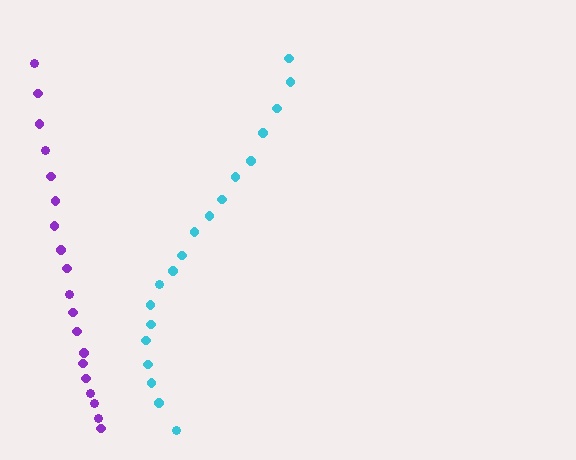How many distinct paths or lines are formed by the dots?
There are 2 distinct paths.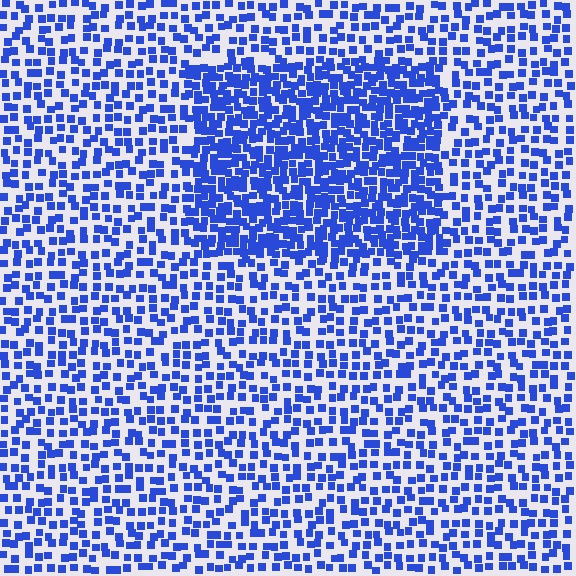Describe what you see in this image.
The image contains small blue elements arranged at two different densities. A rectangle-shaped region is visible where the elements are more densely packed than the surrounding area.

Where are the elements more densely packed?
The elements are more densely packed inside the rectangle boundary.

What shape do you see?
I see a rectangle.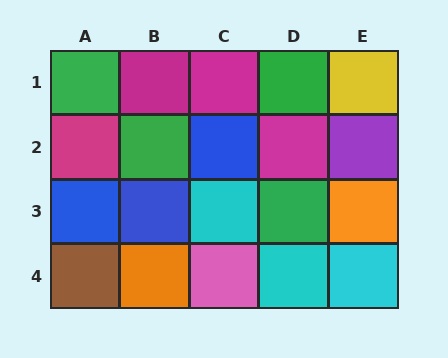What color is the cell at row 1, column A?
Green.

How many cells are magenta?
4 cells are magenta.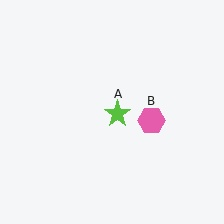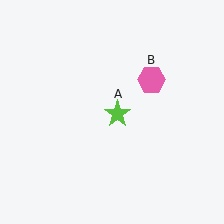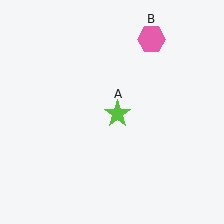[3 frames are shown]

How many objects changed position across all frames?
1 object changed position: pink hexagon (object B).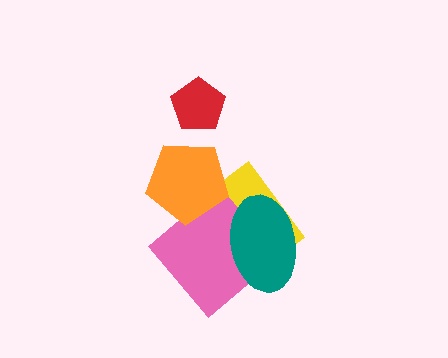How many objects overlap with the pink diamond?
3 objects overlap with the pink diamond.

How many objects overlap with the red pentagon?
0 objects overlap with the red pentagon.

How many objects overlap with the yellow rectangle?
3 objects overlap with the yellow rectangle.